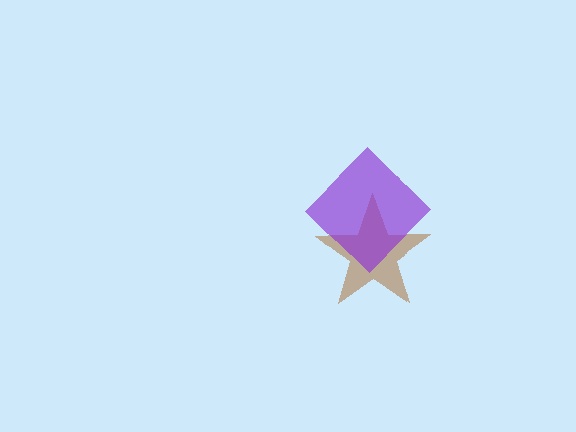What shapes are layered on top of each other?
The layered shapes are: a brown star, a purple diamond.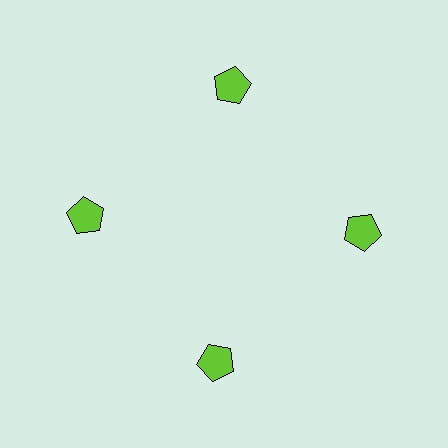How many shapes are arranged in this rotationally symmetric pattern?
There are 4 shapes, arranged in 4 groups of 1.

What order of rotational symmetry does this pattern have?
This pattern has 4-fold rotational symmetry.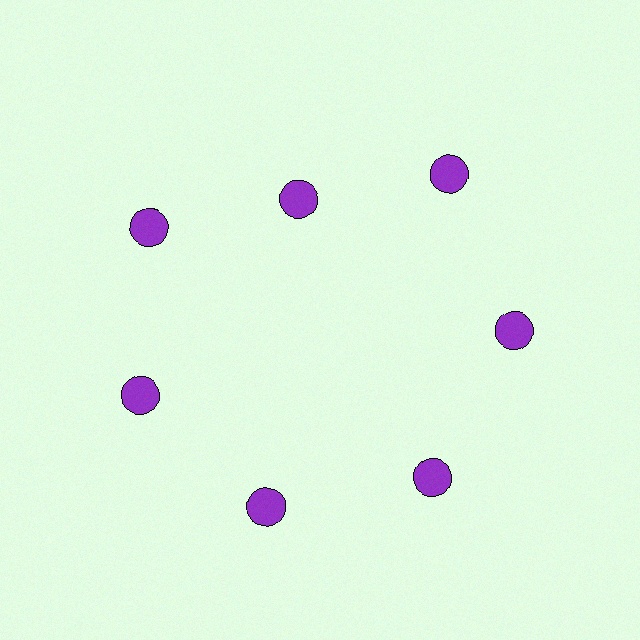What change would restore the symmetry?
The symmetry would be restored by moving it outward, back onto the ring so that all 7 circles sit at equal angles and equal distance from the center.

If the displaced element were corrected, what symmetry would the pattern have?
It would have 7-fold rotational symmetry — the pattern would map onto itself every 51 degrees.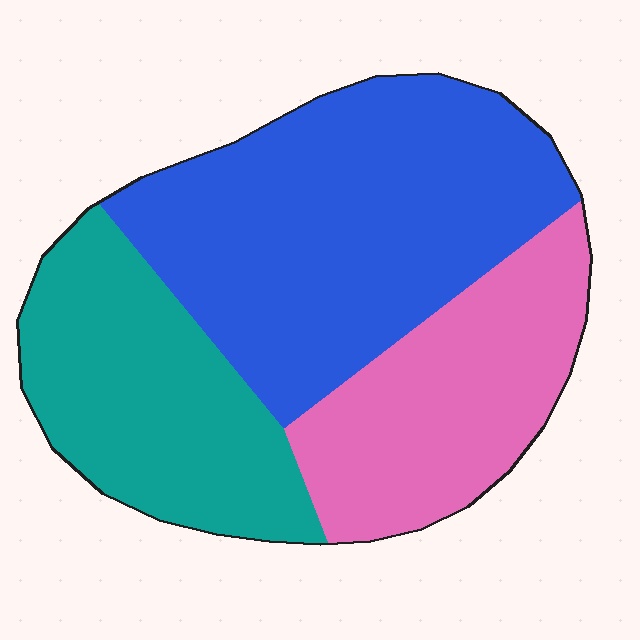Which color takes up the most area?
Blue, at roughly 45%.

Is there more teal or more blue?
Blue.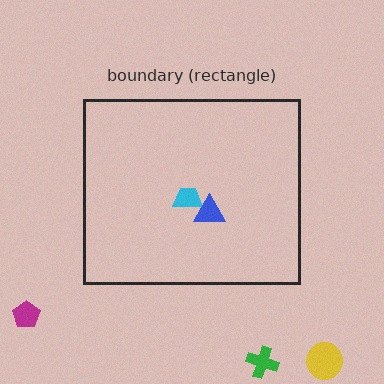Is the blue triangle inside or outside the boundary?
Inside.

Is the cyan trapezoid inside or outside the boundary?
Inside.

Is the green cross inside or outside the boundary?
Outside.